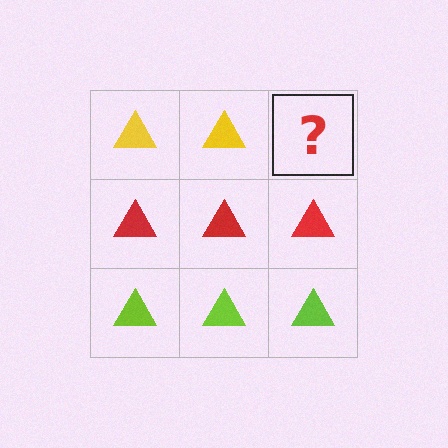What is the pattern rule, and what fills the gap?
The rule is that each row has a consistent color. The gap should be filled with a yellow triangle.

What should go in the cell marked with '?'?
The missing cell should contain a yellow triangle.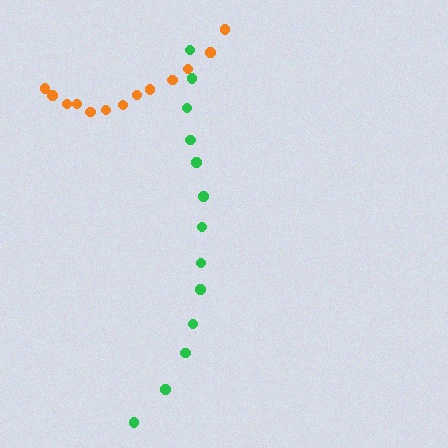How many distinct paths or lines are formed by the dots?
There are 2 distinct paths.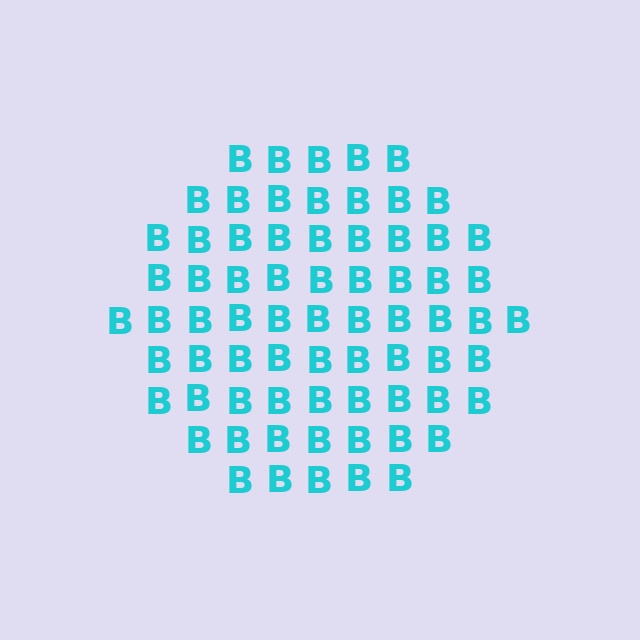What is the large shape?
The large shape is a hexagon.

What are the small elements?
The small elements are letter B's.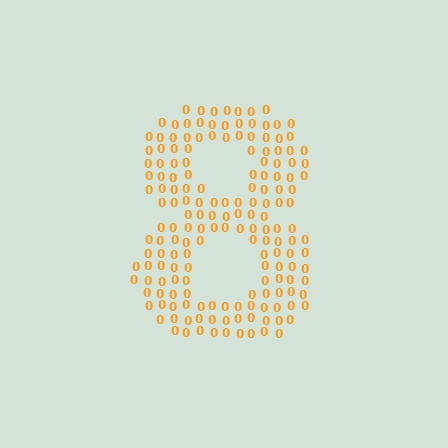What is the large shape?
The large shape is the digit 8.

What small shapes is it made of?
It is made of small digit 0's.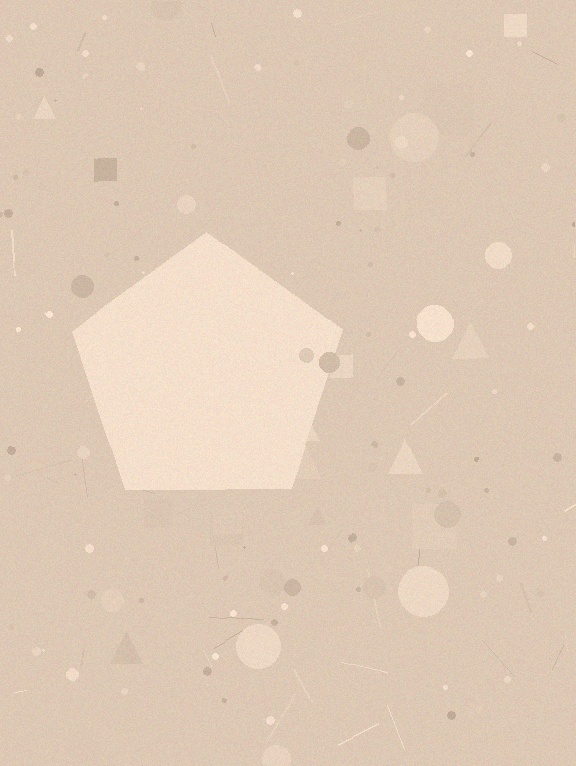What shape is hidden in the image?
A pentagon is hidden in the image.